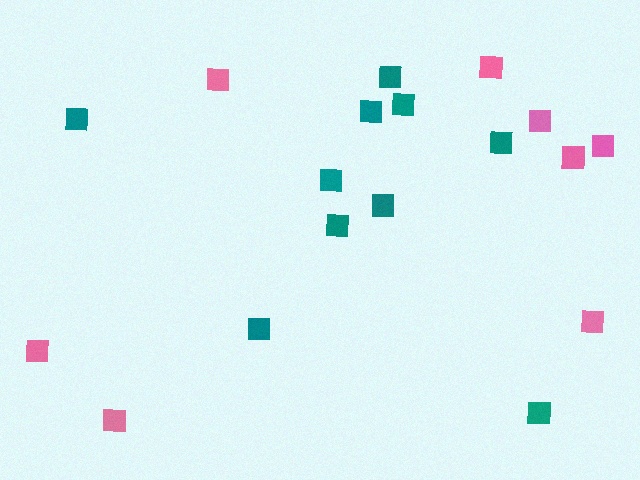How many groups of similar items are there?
There are 2 groups: one group of pink squares (8) and one group of teal squares (10).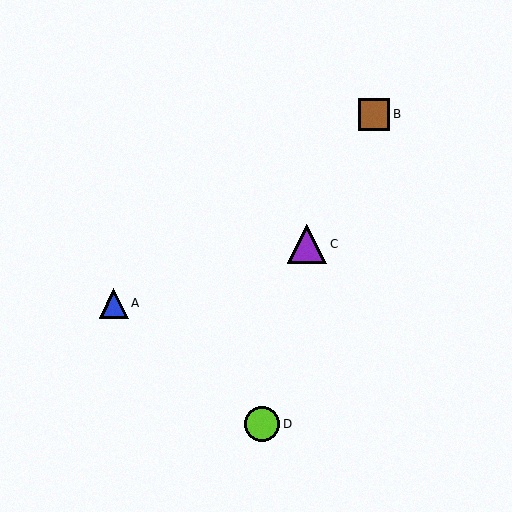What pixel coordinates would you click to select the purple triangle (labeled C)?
Click at (307, 244) to select the purple triangle C.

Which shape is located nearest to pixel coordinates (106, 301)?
The blue triangle (labeled A) at (114, 303) is nearest to that location.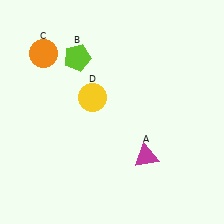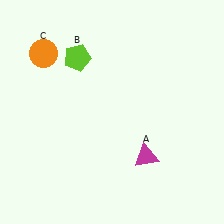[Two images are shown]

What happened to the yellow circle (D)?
The yellow circle (D) was removed in Image 2. It was in the top-left area of Image 1.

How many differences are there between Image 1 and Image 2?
There is 1 difference between the two images.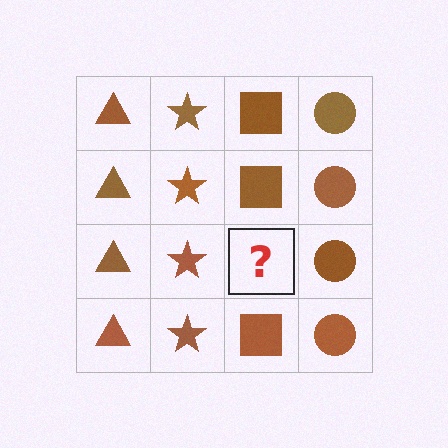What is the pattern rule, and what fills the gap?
The rule is that each column has a consistent shape. The gap should be filled with a brown square.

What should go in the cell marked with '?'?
The missing cell should contain a brown square.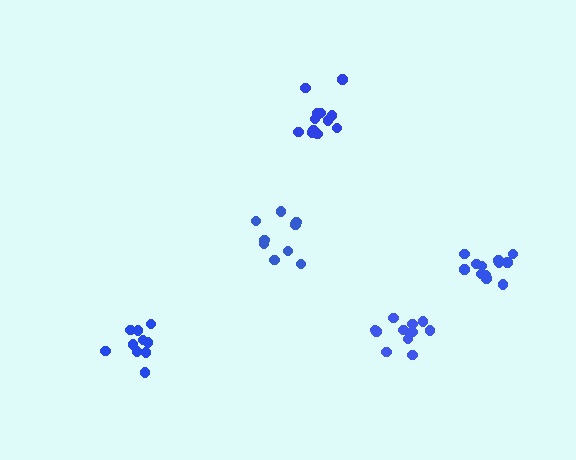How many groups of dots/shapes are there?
There are 5 groups.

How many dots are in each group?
Group 1: 9 dots, Group 2: 11 dots, Group 3: 10 dots, Group 4: 13 dots, Group 5: 12 dots (55 total).